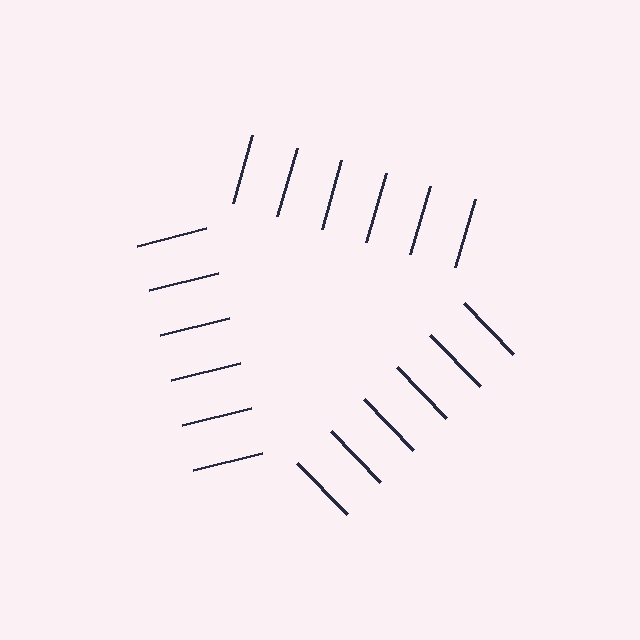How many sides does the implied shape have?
3 sides — the line-ends trace a triangle.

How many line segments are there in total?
18 — 6 along each of the 3 edges.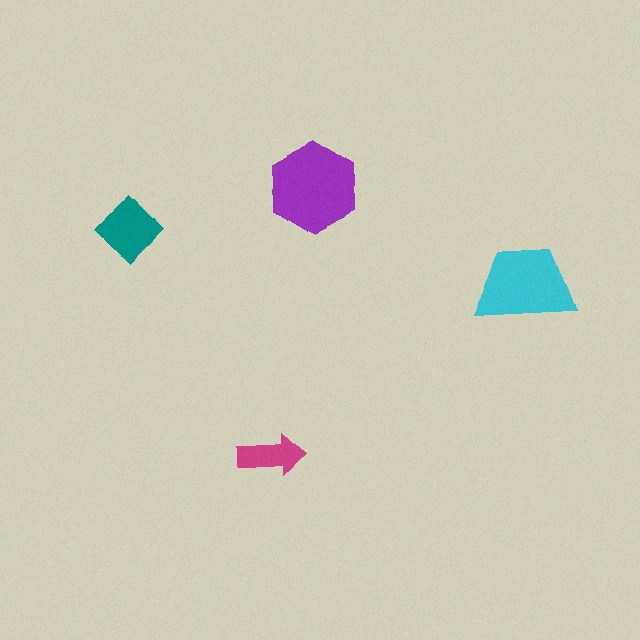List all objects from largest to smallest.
The purple hexagon, the cyan trapezoid, the teal diamond, the magenta arrow.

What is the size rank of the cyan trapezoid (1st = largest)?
2nd.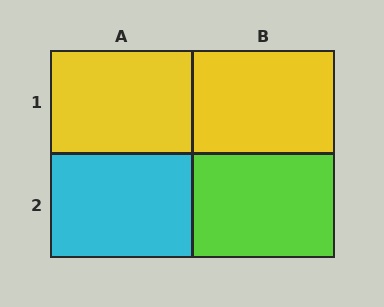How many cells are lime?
1 cell is lime.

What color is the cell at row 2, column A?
Cyan.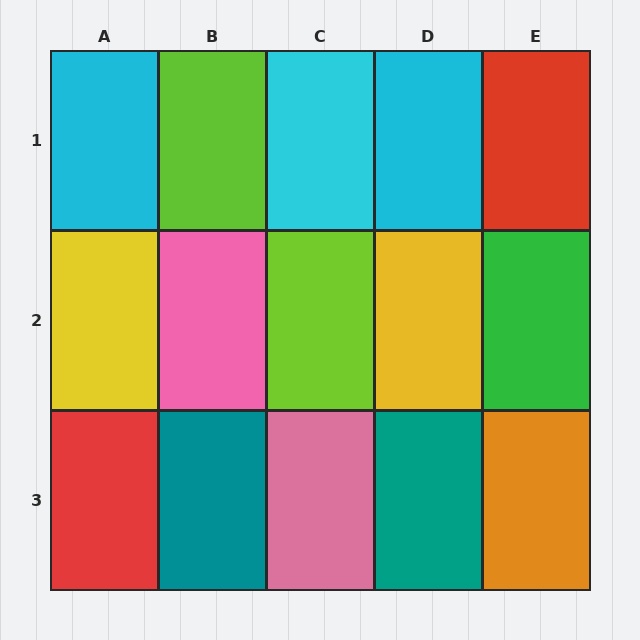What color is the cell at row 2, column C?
Lime.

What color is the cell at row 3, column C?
Pink.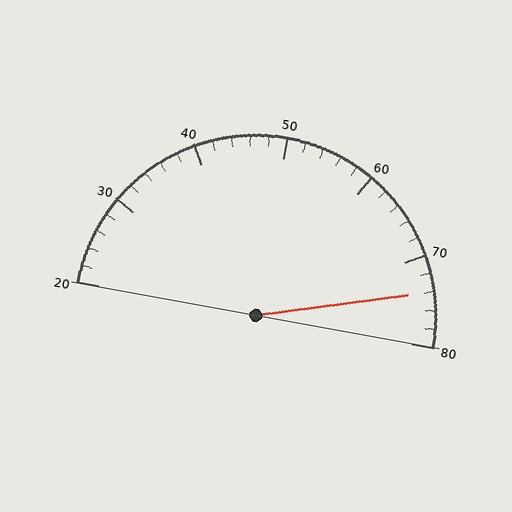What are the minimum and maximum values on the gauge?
The gauge ranges from 20 to 80.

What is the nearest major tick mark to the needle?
The nearest major tick mark is 70.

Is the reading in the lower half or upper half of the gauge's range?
The reading is in the upper half of the range (20 to 80).